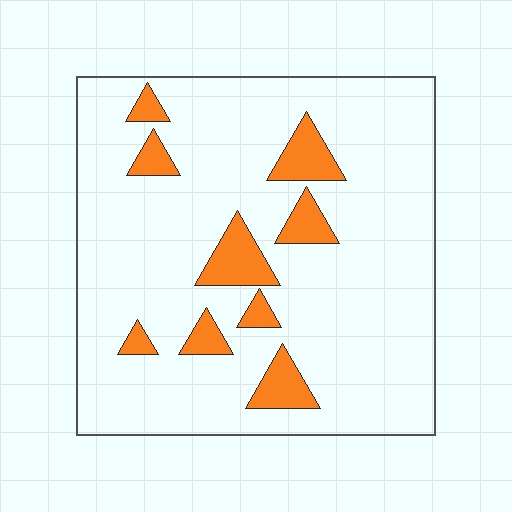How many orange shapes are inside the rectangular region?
9.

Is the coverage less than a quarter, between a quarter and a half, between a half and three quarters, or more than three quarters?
Less than a quarter.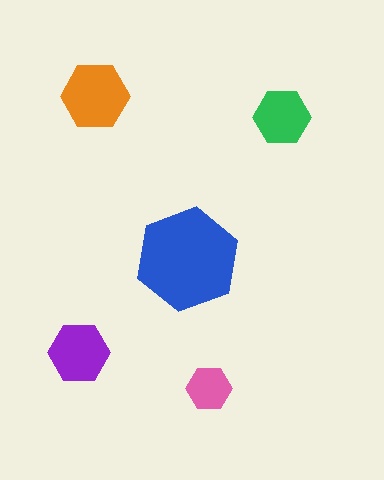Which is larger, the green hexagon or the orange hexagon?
The orange one.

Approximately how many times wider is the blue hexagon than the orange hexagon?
About 1.5 times wider.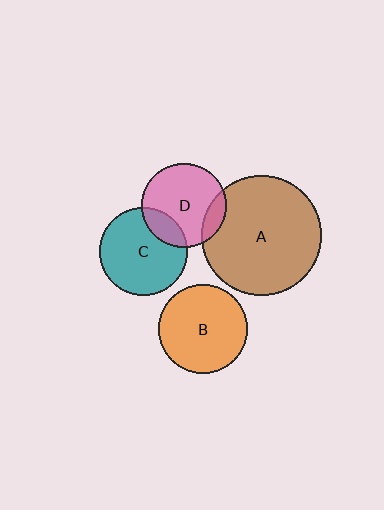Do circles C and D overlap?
Yes.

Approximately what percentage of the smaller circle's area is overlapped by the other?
Approximately 20%.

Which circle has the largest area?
Circle A (brown).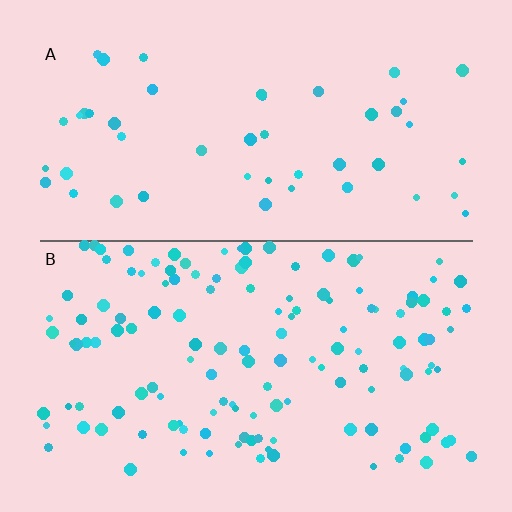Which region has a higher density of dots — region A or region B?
B (the bottom).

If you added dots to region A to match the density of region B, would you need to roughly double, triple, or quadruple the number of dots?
Approximately triple.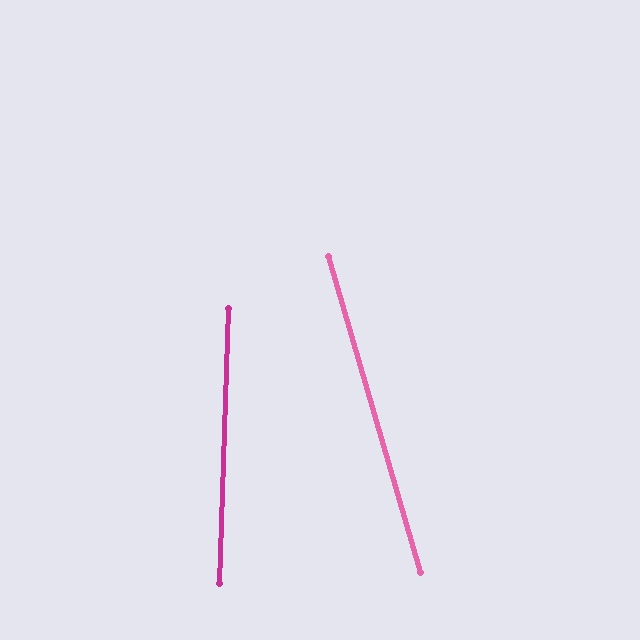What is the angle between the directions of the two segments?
Approximately 18 degrees.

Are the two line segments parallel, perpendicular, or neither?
Neither parallel nor perpendicular — they differ by about 18°.